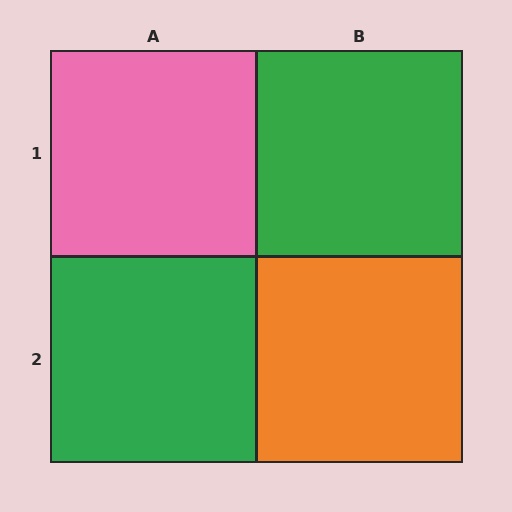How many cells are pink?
1 cell is pink.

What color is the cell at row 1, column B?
Green.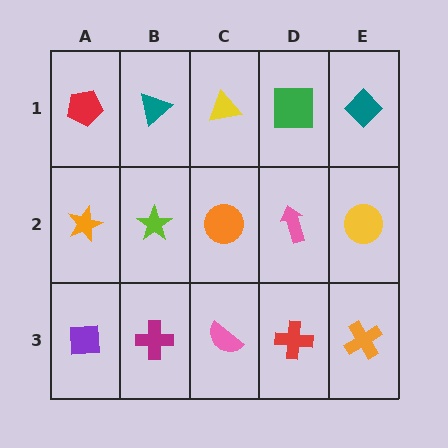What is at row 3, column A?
A purple square.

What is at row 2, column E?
A yellow circle.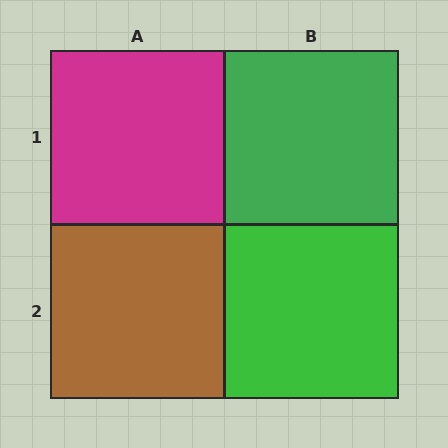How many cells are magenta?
1 cell is magenta.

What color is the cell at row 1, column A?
Magenta.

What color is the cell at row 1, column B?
Green.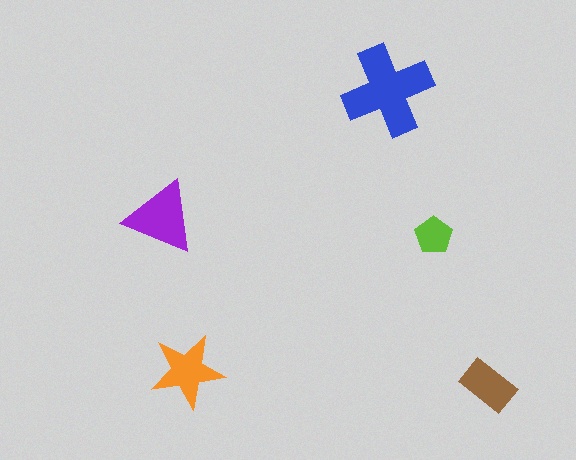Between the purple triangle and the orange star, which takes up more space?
The purple triangle.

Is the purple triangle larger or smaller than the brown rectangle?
Larger.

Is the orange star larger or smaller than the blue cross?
Smaller.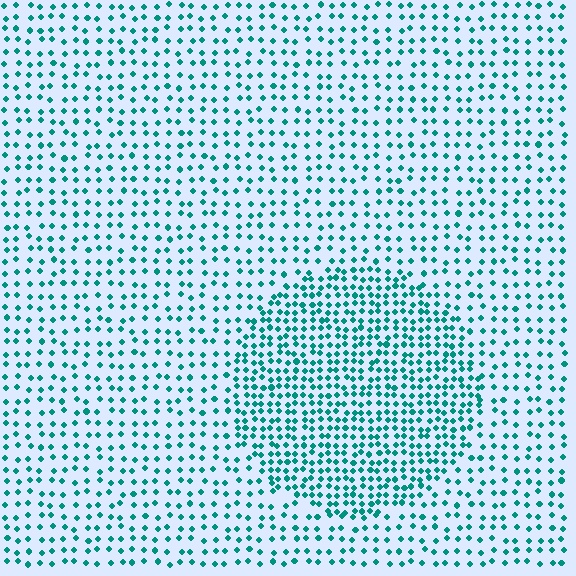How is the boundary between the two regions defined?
The boundary is defined by a change in element density (approximately 1.9x ratio). All elements are the same color, size, and shape.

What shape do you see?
I see a circle.